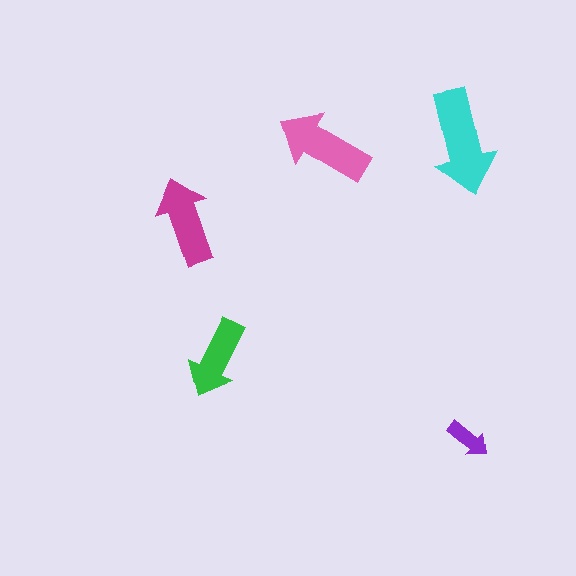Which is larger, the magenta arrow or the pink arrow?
The pink one.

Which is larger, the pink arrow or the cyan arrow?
The cyan one.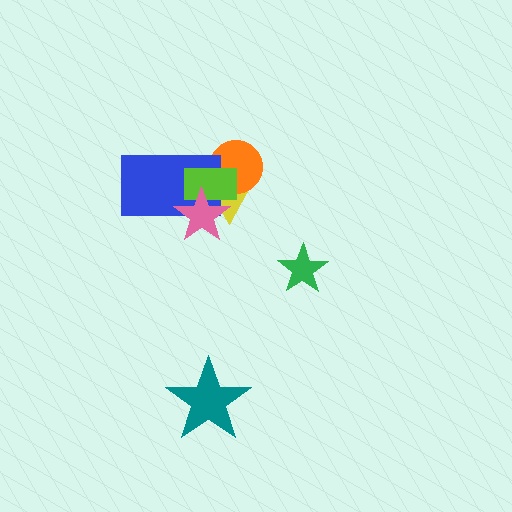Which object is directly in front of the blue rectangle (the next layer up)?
The lime rectangle is directly in front of the blue rectangle.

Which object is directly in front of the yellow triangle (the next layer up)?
The orange circle is directly in front of the yellow triangle.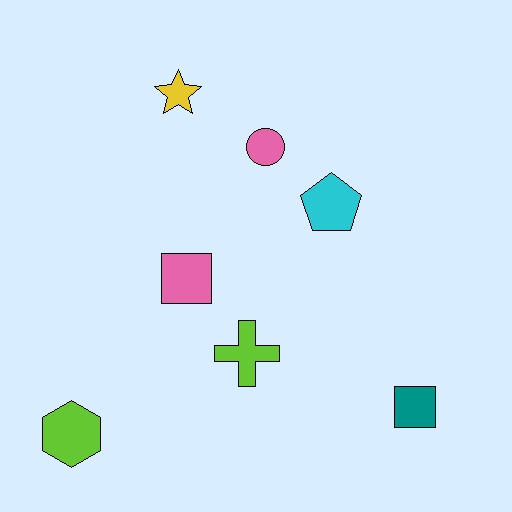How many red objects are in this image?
There are no red objects.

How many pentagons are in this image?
There is 1 pentagon.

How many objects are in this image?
There are 7 objects.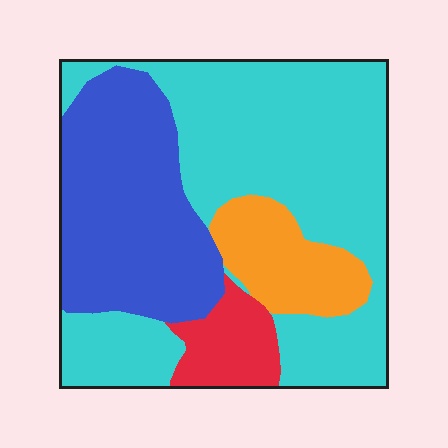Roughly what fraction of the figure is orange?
Orange covers about 10% of the figure.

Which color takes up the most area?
Cyan, at roughly 50%.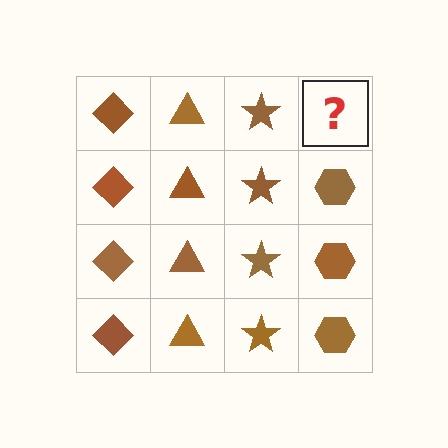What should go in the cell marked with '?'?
The missing cell should contain a brown hexagon.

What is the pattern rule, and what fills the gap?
The rule is that each column has a consistent shape. The gap should be filled with a brown hexagon.